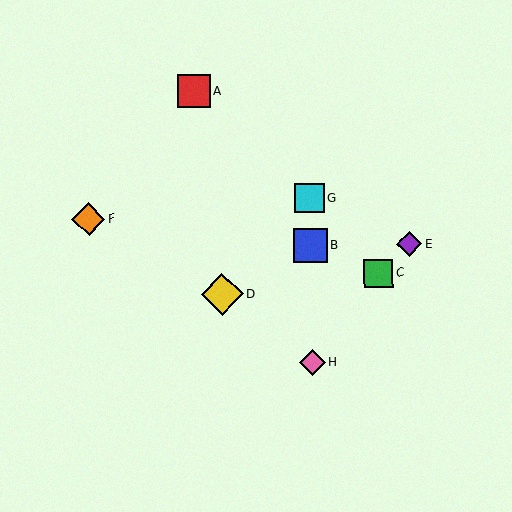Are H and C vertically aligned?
No, H is at x≈312 and C is at x≈379.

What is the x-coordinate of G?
Object G is at x≈309.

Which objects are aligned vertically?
Objects B, G, H are aligned vertically.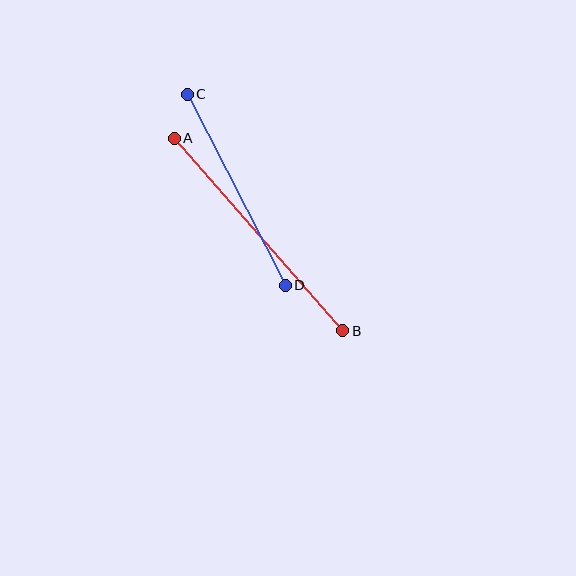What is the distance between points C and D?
The distance is approximately 215 pixels.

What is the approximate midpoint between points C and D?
The midpoint is at approximately (236, 190) pixels.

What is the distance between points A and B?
The distance is approximately 256 pixels.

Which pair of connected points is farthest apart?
Points A and B are farthest apart.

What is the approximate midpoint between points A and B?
The midpoint is at approximately (259, 234) pixels.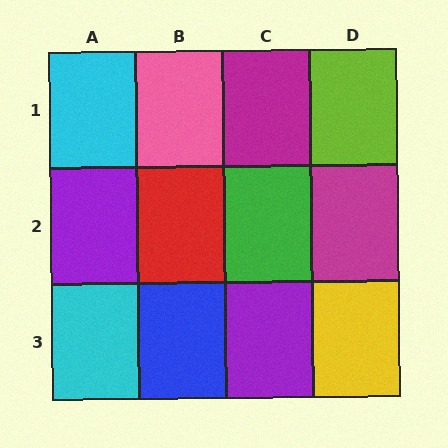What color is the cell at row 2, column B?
Red.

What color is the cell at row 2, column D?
Magenta.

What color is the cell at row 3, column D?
Yellow.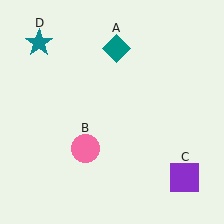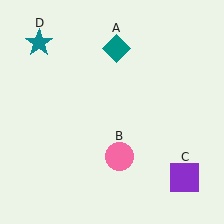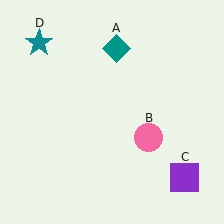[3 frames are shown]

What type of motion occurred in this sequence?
The pink circle (object B) rotated counterclockwise around the center of the scene.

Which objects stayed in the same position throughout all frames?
Teal diamond (object A) and purple square (object C) and teal star (object D) remained stationary.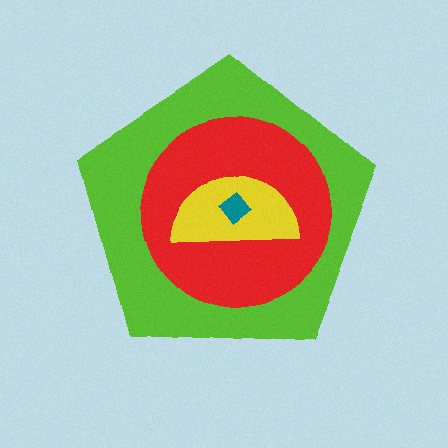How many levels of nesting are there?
4.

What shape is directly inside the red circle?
The yellow semicircle.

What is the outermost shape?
The lime pentagon.